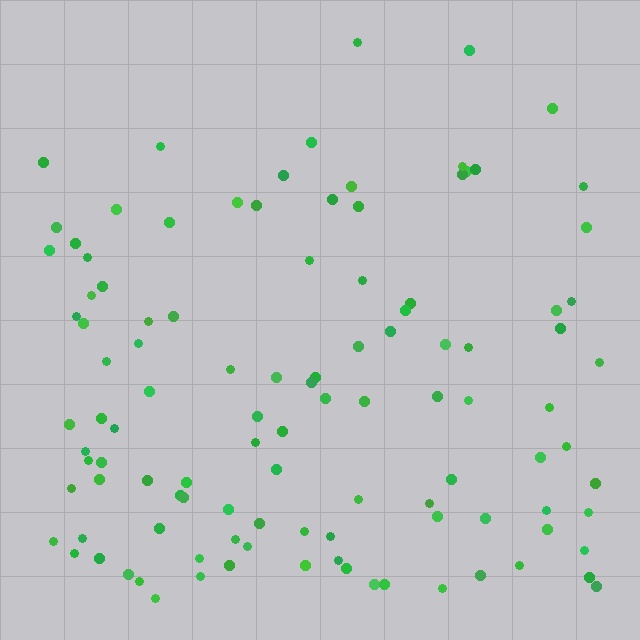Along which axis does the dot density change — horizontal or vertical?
Vertical.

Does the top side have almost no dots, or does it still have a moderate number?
Still a moderate number, just noticeably fewer than the bottom.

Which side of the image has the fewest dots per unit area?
The top.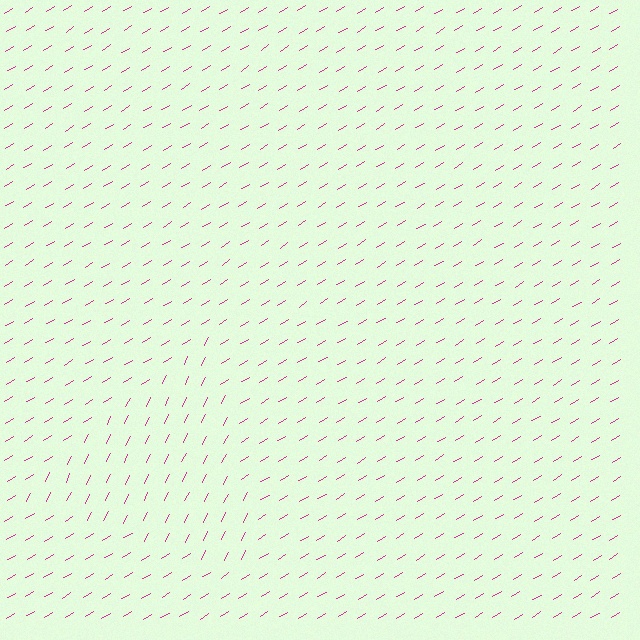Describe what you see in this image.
The image is filled with small magenta line segments. A triangle region in the image has lines oriented differently from the surrounding lines, creating a visible texture boundary.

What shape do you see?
I see a triangle.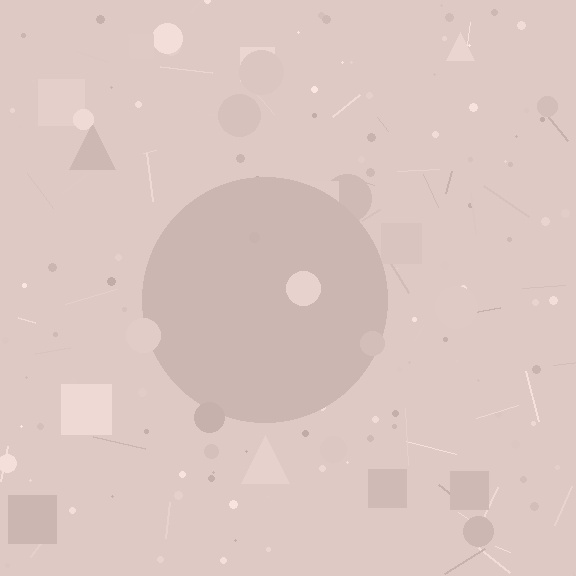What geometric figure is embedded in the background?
A circle is embedded in the background.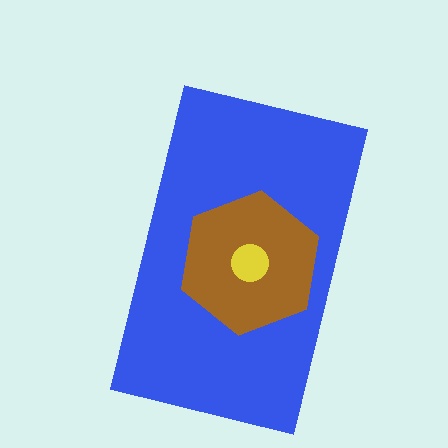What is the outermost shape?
The blue rectangle.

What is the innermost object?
The yellow circle.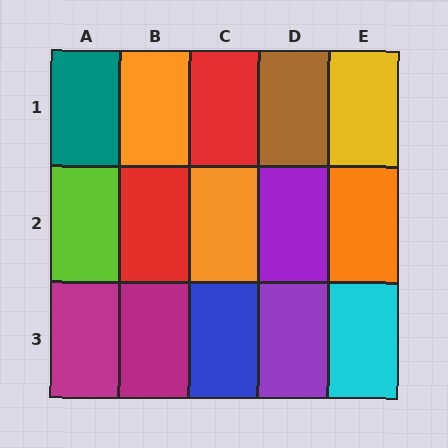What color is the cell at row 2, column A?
Lime.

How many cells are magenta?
2 cells are magenta.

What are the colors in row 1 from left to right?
Teal, orange, red, brown, yellow.